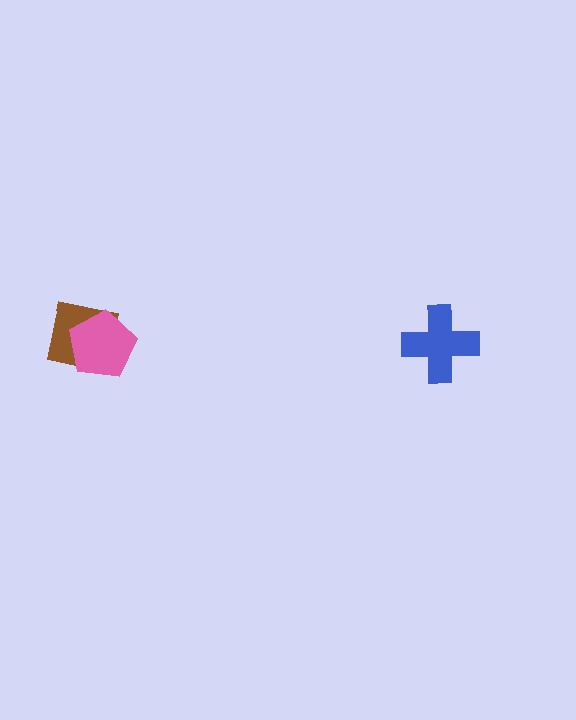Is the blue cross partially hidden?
No, no other shape covers it.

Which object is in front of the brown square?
The pink pentagon is in front of the brown square.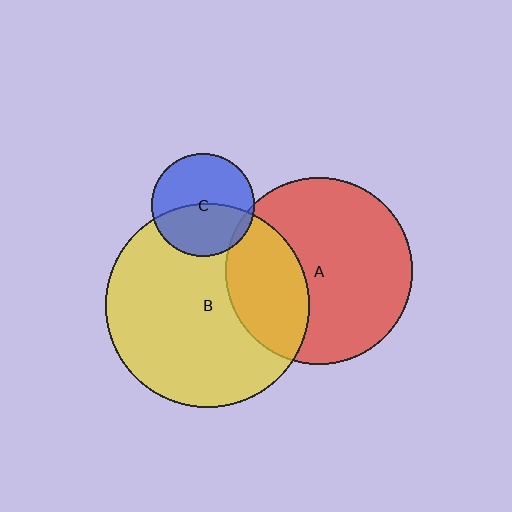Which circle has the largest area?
Circle B (yellow).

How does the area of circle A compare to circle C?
Approximately 3.3 times.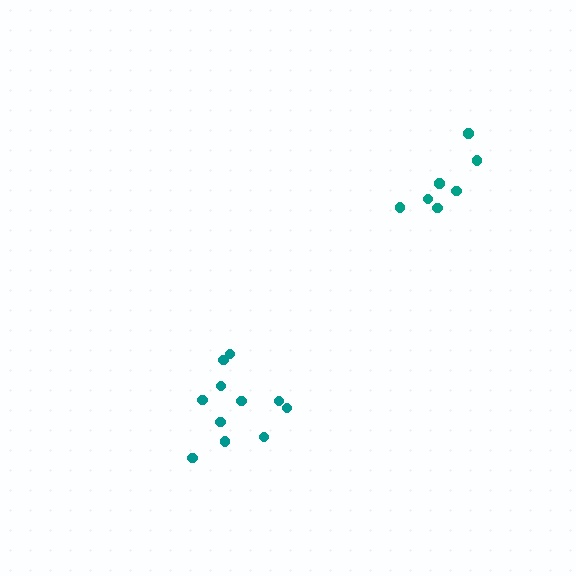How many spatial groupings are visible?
There are 2 spatial groupings.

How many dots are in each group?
Group 1: 7 dots, Group 2: 11 dots (18 total).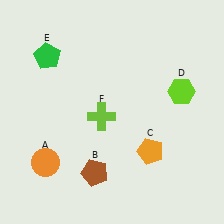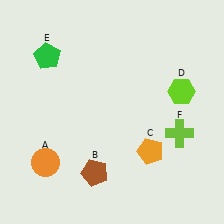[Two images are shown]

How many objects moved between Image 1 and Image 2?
1 object moved between the two images.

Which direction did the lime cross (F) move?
The lime cross (F) moved right.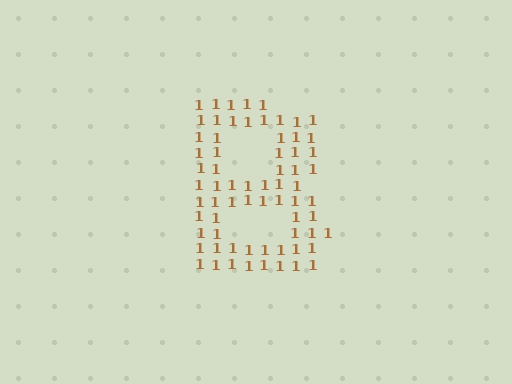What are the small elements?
The small elements are digit 1's.